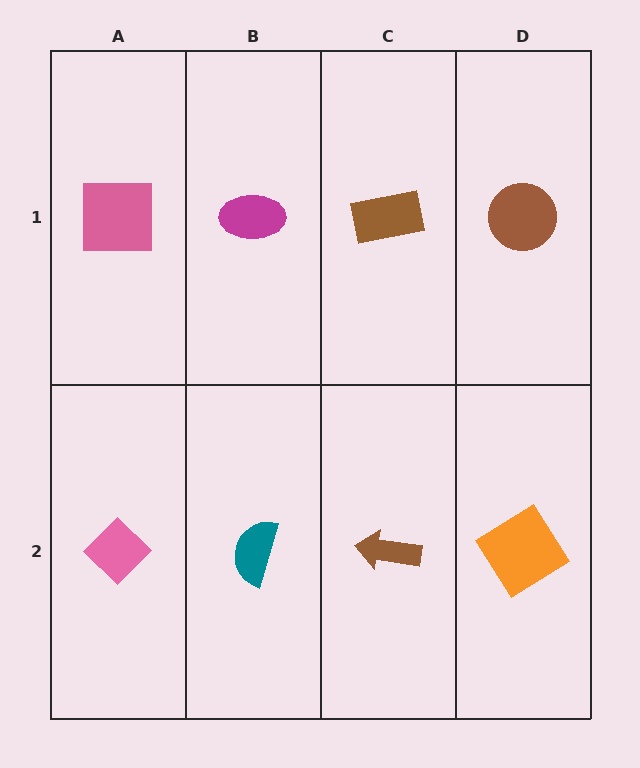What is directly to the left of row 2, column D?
A brown arrow.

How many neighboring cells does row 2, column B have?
3.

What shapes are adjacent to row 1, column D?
An orange diamond (row 2, column D), a brown rectangle (row 1, column C).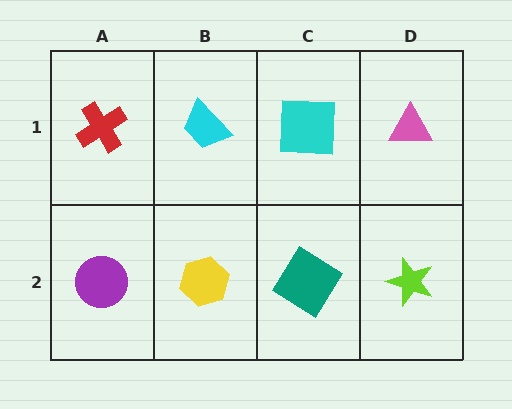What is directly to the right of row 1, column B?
A cyan square.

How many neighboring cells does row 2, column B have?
3.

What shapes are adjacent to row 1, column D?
A lime star (row 2, column D), a cyan square (row 1, column C).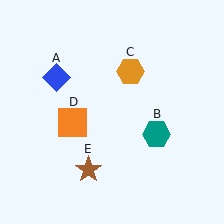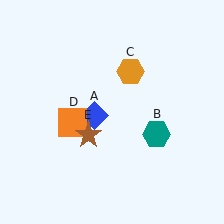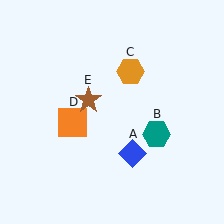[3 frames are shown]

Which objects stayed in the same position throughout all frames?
Teal hexagon (object B) and orange hexagon (object C) and orange square (object D) remained stationary.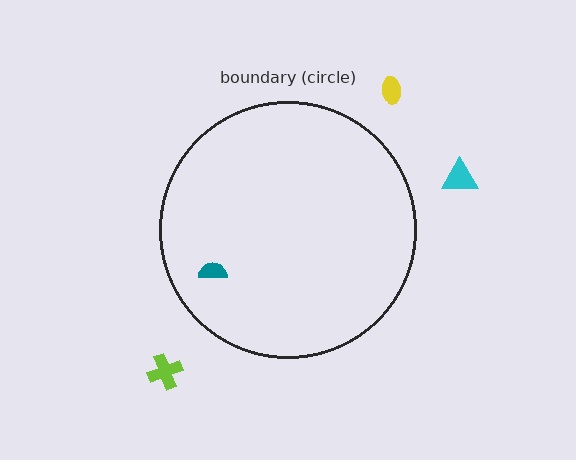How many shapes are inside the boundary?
1 inside, 3 outside.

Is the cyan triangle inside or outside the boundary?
Outside.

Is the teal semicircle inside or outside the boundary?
Inside.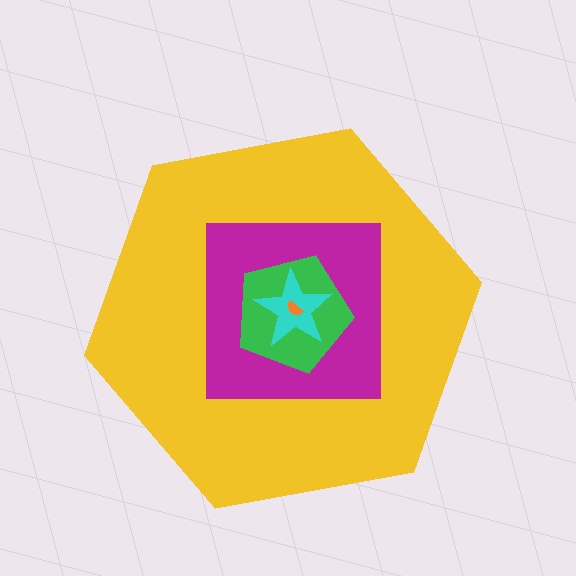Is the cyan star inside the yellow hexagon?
Yes.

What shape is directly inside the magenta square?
The green pentagon.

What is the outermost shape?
The yellow hexagon.